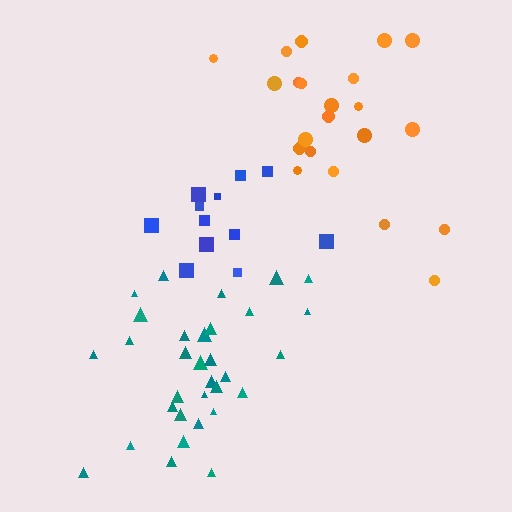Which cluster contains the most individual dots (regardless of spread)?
Teal (32).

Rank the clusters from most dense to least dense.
teal, blue, orange.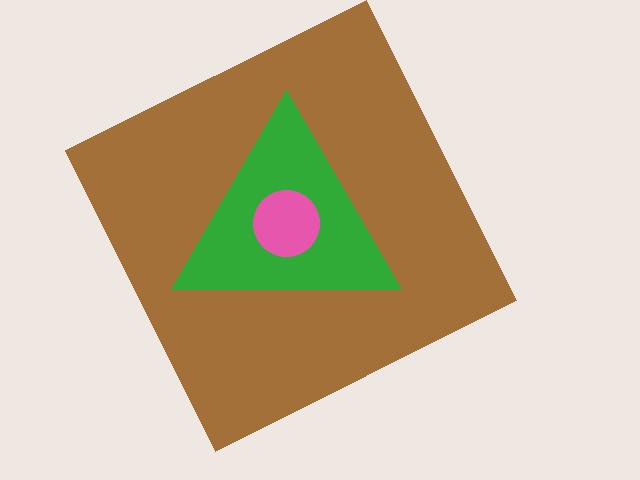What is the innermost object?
The pink circle.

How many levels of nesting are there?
3.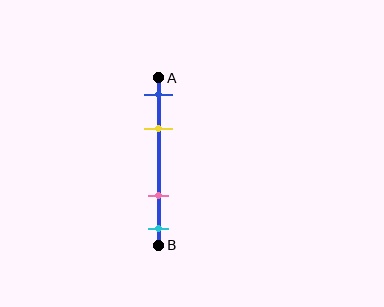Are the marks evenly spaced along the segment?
No, the marks are not evenly spaced.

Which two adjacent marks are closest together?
The blue and yellow marks are the closest adjacent pair.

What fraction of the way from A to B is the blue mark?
The blue mark is approximately 10% (0.1) of the way from A to B.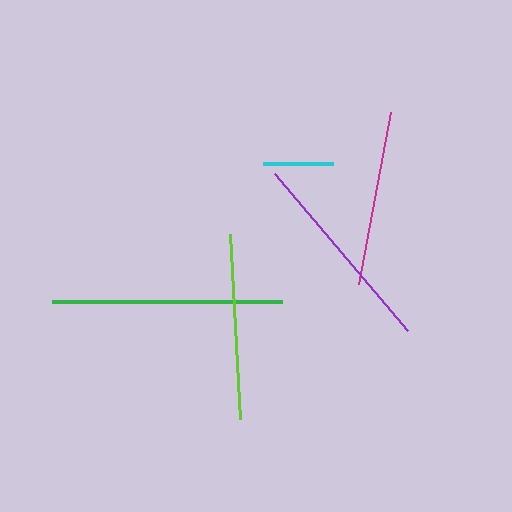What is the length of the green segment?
The green segment is approximately 230 pixels long.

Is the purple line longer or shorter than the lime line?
The purple line is longer than the lime line.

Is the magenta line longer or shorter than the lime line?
The lime line is longer than the magenta line.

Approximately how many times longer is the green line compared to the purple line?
The green line is approximately 1.1 times the length of the purple line.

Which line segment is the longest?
The green line is the longest at approximately 230 pixels.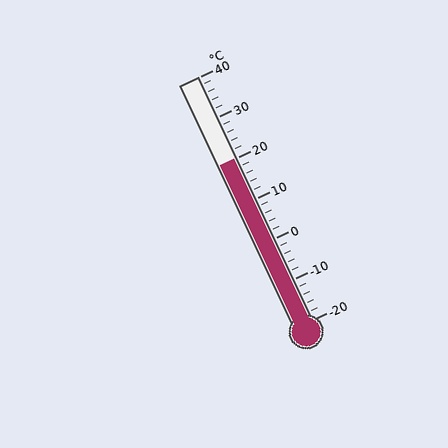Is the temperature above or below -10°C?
The temperature is above -10°C.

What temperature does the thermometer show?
The thermometer shows approximately 20°C.